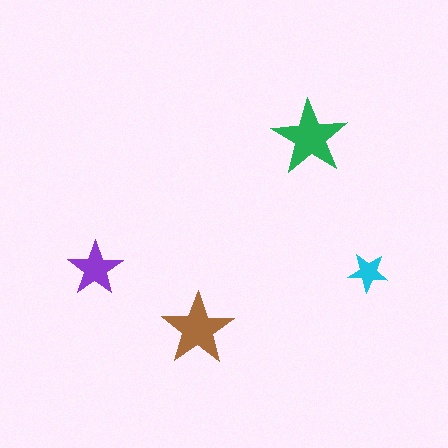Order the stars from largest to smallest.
the green one, the brown one, the purple one, the cyan one.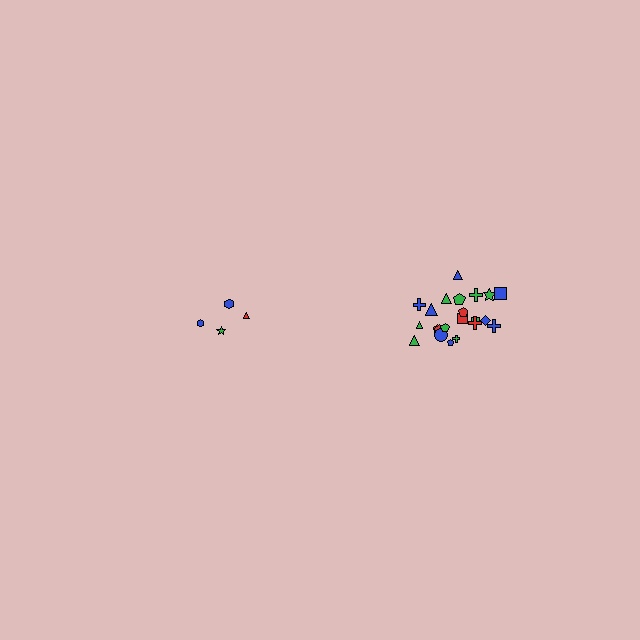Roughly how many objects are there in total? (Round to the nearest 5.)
Roughly 25 objects in total.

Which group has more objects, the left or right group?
The right group.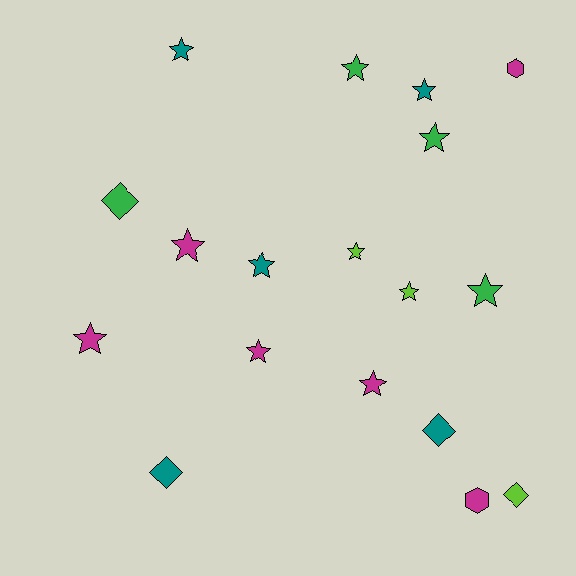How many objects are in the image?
There are 18 objects.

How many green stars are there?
There are 3 green stars.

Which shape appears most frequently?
Star, with 12 objects.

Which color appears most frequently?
Magenta, with 6 objects.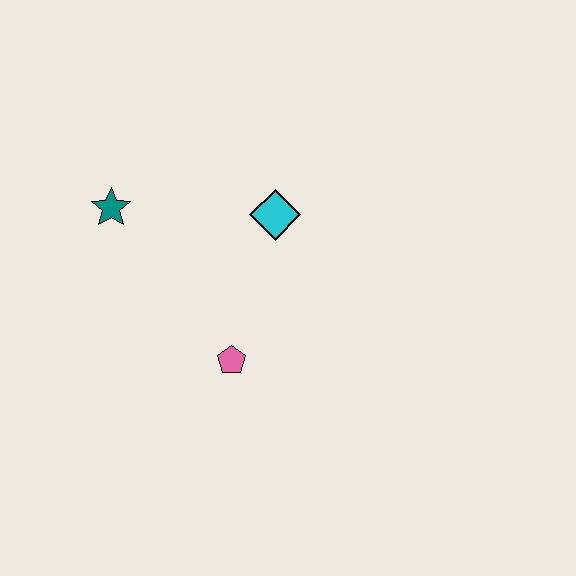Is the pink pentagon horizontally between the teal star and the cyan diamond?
Yes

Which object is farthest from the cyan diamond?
The teal star is farthest from the cyan diamond.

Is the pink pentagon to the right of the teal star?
Yes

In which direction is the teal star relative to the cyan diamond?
The teal star is to the left of the cyan diamond.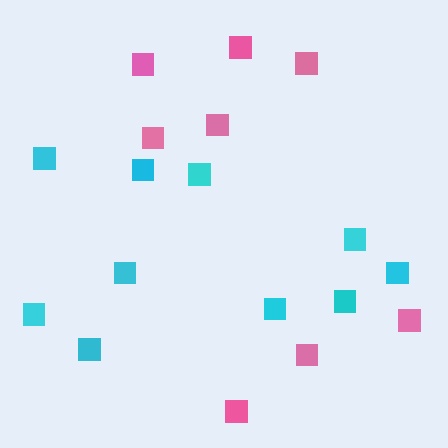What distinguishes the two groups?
There are 2 groups: one group of pink squares (8) and one group of cyan squares (10).